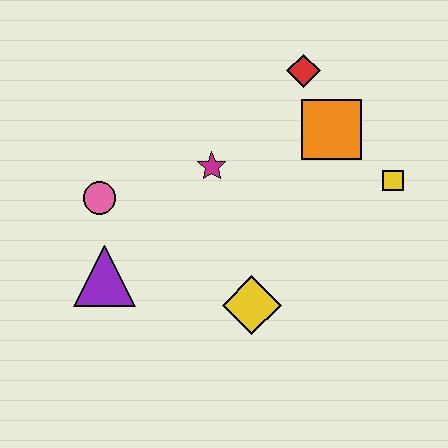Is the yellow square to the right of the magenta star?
Yes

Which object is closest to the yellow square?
The orange square is closest to the yellow square.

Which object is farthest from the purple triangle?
The yellow square is farthest from the purple triangle.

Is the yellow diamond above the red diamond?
No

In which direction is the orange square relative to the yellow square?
The orange square is to the left of the yellow square.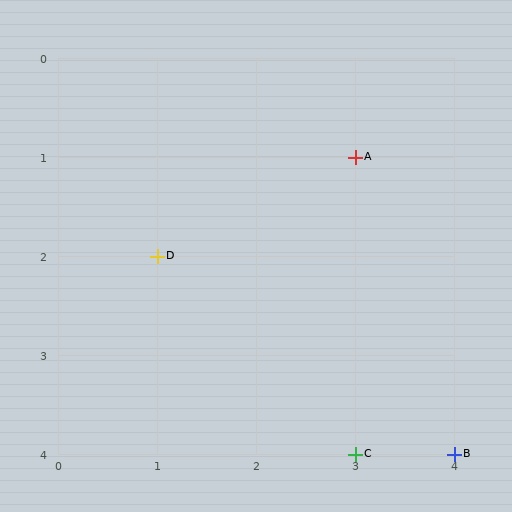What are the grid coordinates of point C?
Point C is at grid coordinates (3, 4).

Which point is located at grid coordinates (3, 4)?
Point C is at (3, 4).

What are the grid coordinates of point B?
Point B is at grid coordinates (4, 4).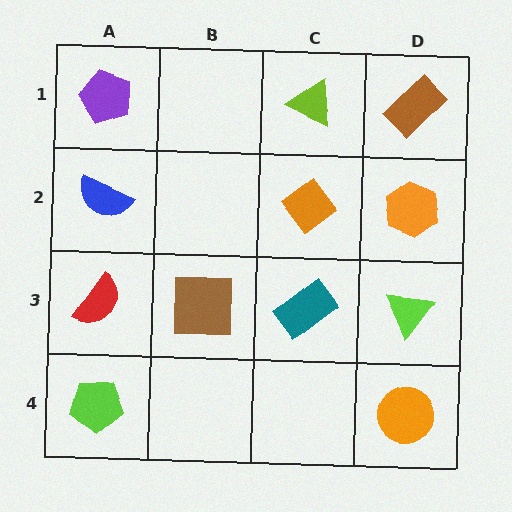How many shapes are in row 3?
4 shapes.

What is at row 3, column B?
A brown square.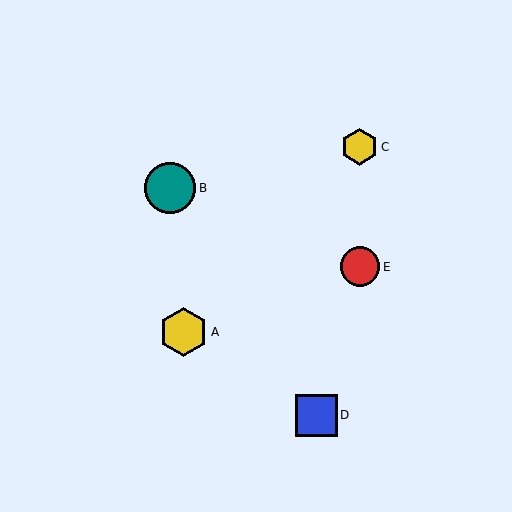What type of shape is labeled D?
Shape D is a blue square.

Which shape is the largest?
The teal circle (labeled B) is the largest.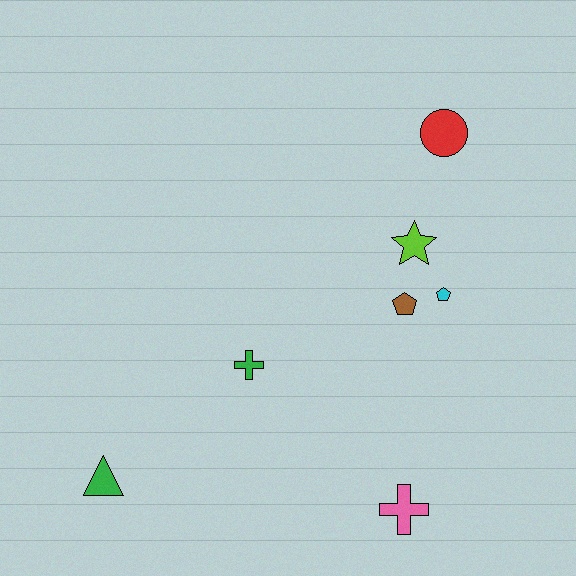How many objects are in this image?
There are 7 objects.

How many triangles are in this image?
There is 1 triangle.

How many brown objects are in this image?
There is 1 brown object.